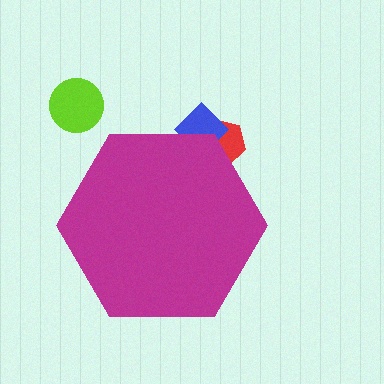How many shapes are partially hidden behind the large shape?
2 shapes are partially hidden.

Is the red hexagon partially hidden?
Yes, the red hexagon is partially hidden behind the magenta hexagon.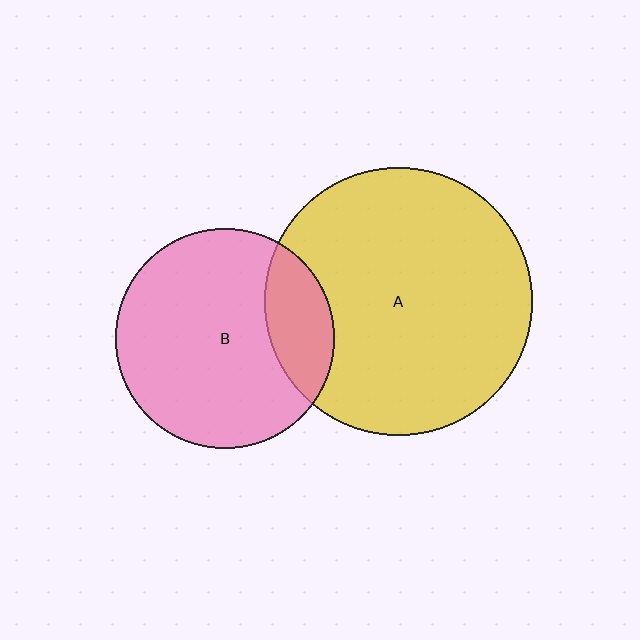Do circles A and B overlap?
Yes.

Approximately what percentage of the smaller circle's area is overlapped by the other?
Approximately 20%.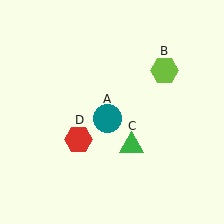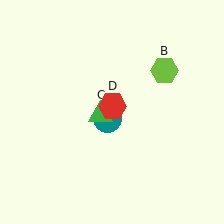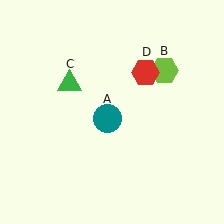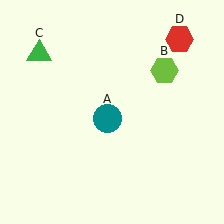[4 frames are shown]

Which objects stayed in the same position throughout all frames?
Teal circle (object A) and lime hexagon (object B) remained stationary.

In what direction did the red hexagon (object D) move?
The red hexagon (object D) moved up and to the right.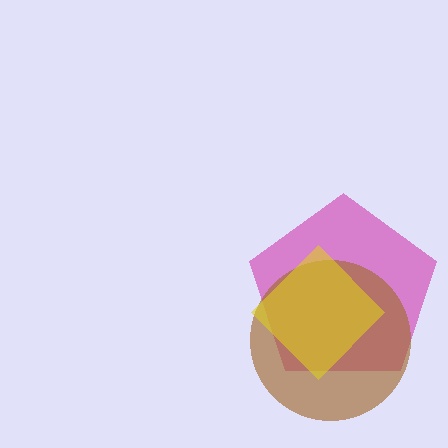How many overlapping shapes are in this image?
There are 3 overlapping shapes in the image.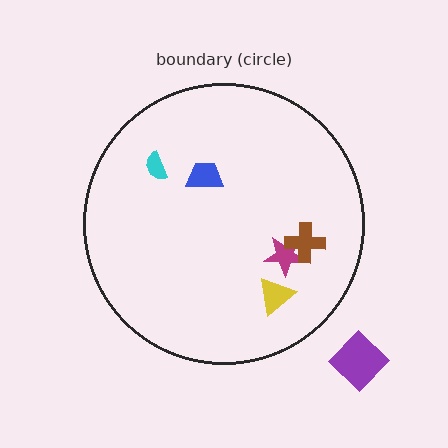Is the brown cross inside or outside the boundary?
Inside.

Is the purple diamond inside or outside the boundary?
Outside.